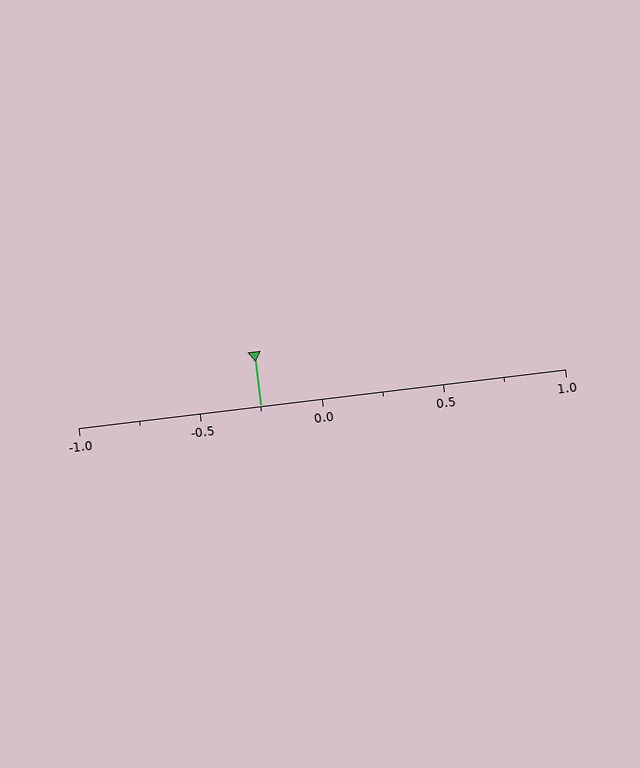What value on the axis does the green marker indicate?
The marker indicates approximately -0.25.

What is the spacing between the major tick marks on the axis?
The major ticks are spaced 0.5 apart.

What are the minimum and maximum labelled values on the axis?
The axis runs from -1.0 to 1.0.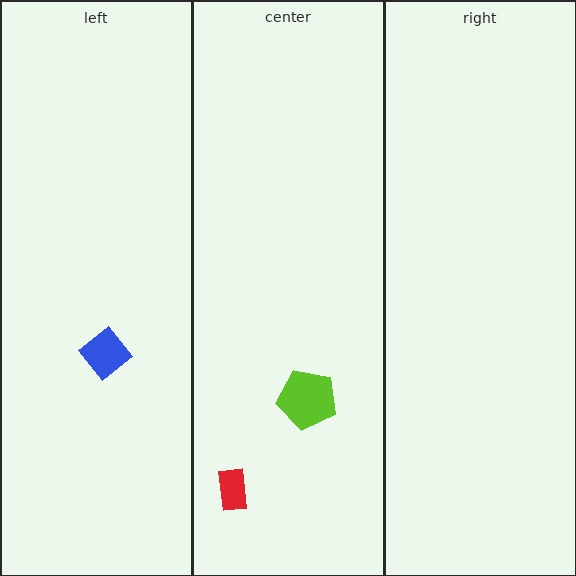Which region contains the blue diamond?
The left region.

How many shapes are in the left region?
1.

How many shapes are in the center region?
2.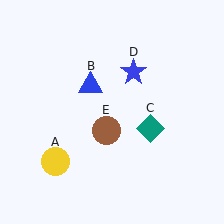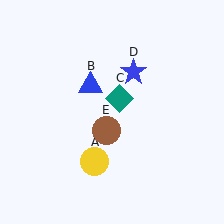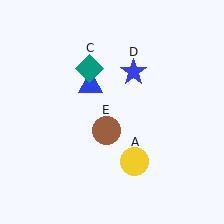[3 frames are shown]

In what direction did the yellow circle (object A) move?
The yellow circle (object A) moved right.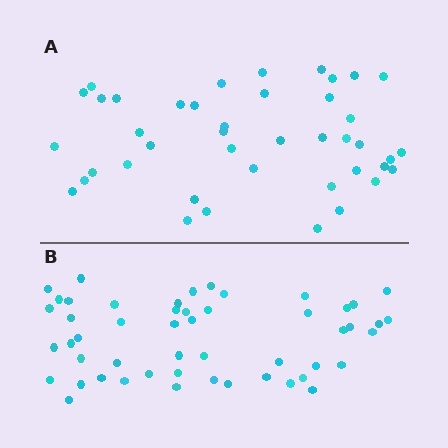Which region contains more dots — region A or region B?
Region B (the bottom region) has more dots.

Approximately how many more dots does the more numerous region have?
Region B has roughly 8 or so more dots than region A.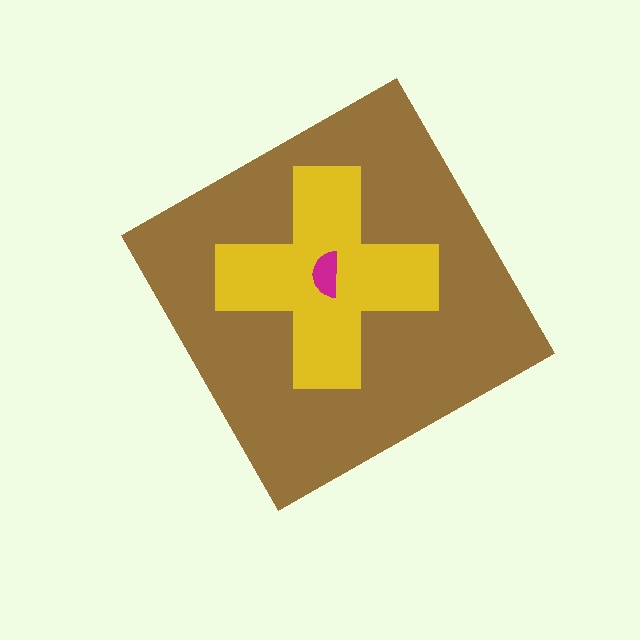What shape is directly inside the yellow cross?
The magenta semicircle.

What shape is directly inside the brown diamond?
The yellow cross.